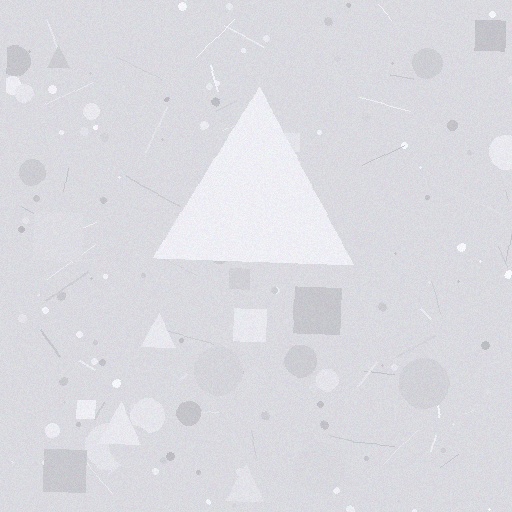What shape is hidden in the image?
A triangle is hidden in the image.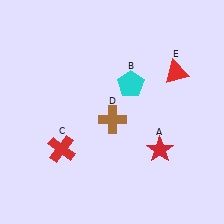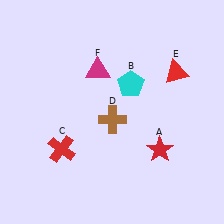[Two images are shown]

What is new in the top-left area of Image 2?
A magenta triangle (F) was added in the top-left area of Image 2.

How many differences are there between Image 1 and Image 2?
There is 1 difference between the two images.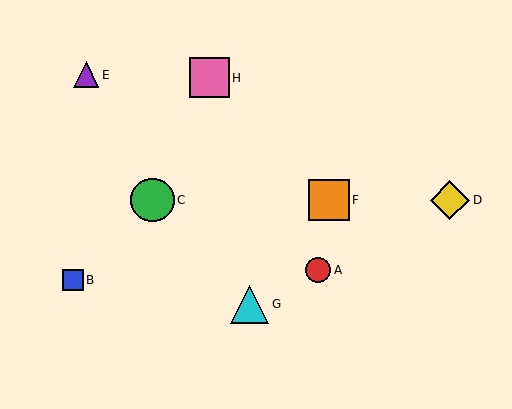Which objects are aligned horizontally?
Objects C, D, F are aligned horizontally.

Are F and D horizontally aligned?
Yes, both are at y≈200.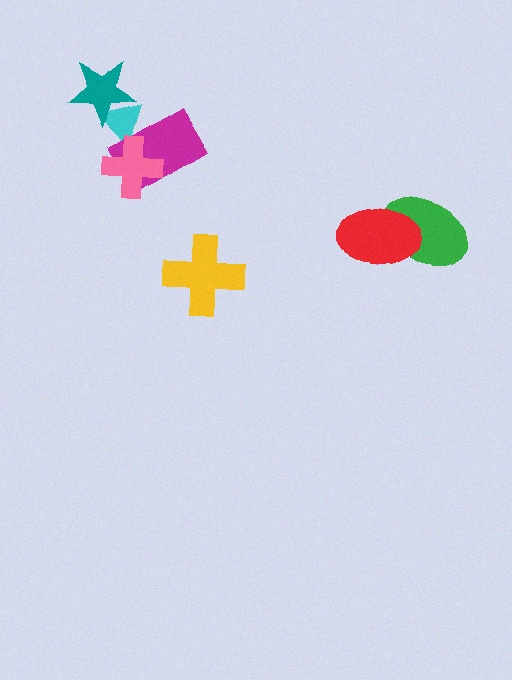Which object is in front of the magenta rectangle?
The pink cross is in front of the magenta rectangle.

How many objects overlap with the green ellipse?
1 object overlaps with the green ellipse.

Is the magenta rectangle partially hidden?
Yes, it is partially covered by another shape.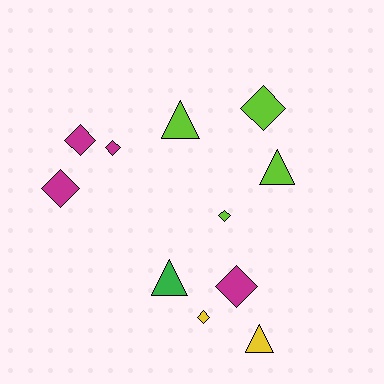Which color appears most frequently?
Lime, with 4 objects.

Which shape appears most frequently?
Diamond, with 7 objects.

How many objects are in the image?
There are 11 objects.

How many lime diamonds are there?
There are 2 lime diamonds.